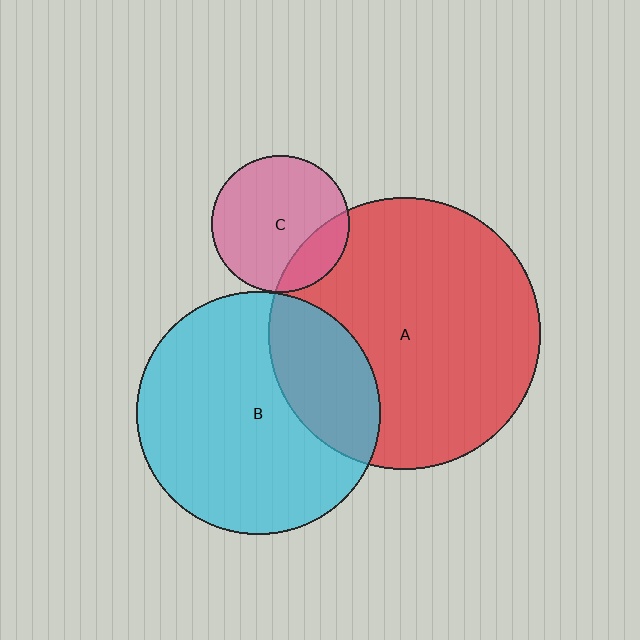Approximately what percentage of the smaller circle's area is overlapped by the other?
Approximately 25%.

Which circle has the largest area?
Circle A (red).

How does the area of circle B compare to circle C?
Approximately 3.1 times.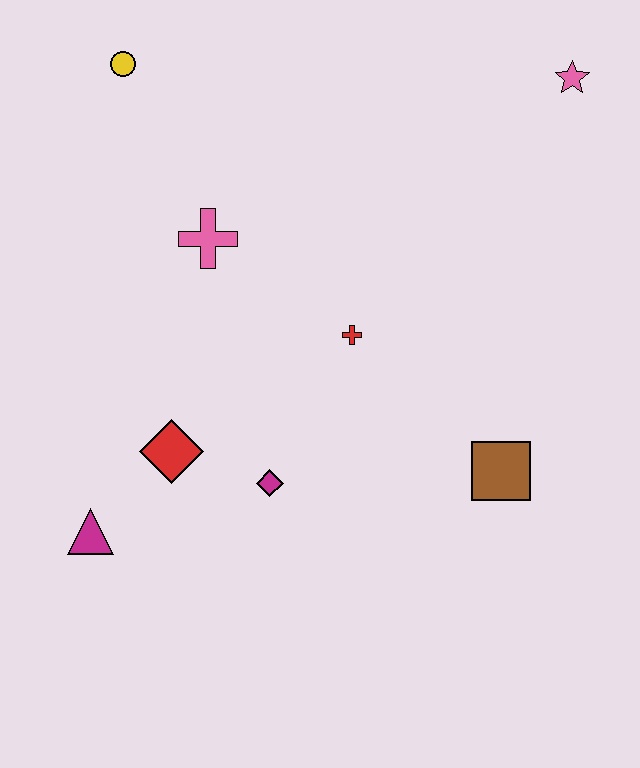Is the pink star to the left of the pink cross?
No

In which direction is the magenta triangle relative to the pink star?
The magenta triangle is to the left of the pink star.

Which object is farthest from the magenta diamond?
The pink star is farthest from the magenta diamond.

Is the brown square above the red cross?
No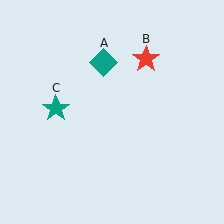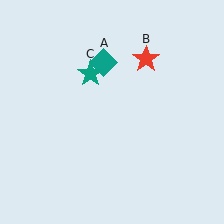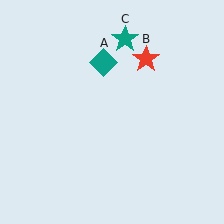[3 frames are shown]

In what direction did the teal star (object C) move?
The teal star (object C) moved up and to the right.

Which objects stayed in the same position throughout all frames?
Teal diamond (object A) and red star (object B) remained stationary.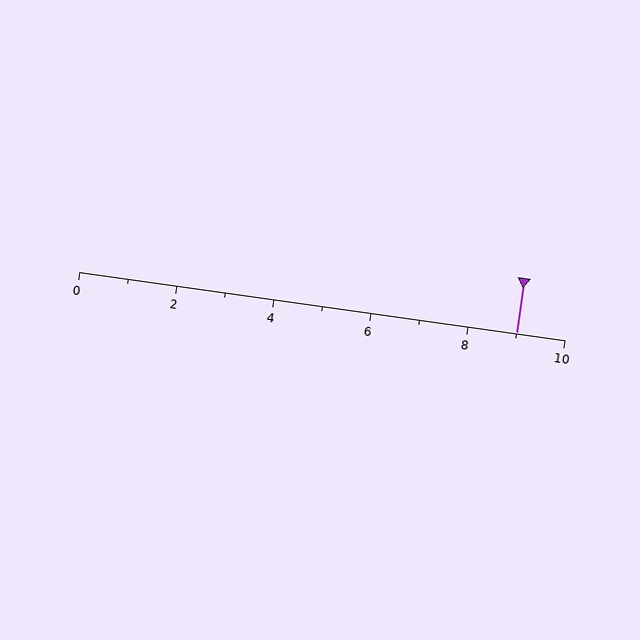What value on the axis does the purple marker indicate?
The marker indicates approximately 9.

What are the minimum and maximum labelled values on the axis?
The axis runs from 0 to 10.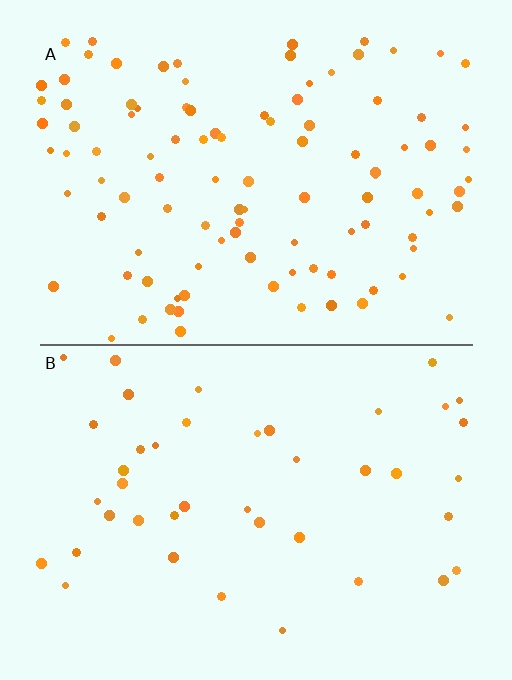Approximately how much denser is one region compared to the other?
Approximately 2.4× — region A over region B.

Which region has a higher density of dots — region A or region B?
A (the top).